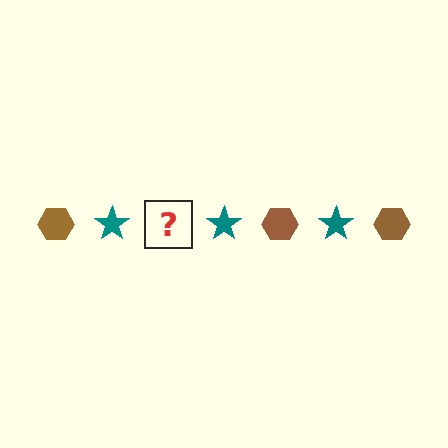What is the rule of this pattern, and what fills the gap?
The rule is that the pattern alternates between brown hexagon and teal star. The gap should be filled with a brown hexagon.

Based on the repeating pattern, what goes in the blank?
The blank should be a brown hexagon.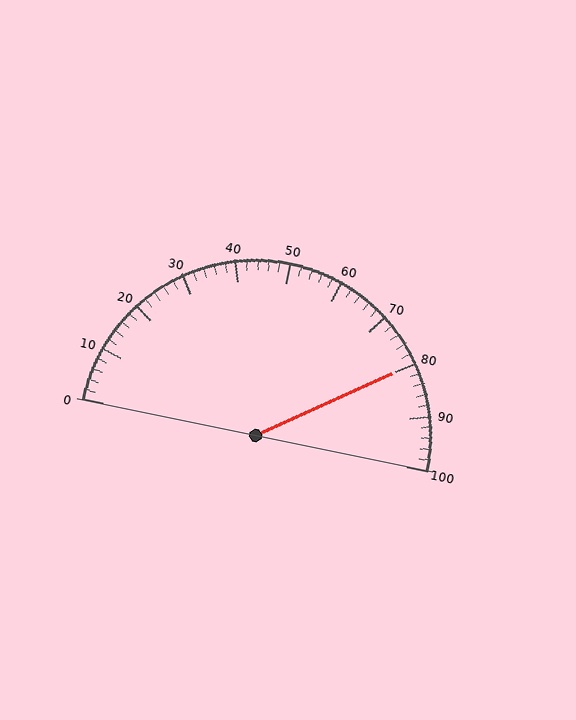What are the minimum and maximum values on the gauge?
The gauge ranges from 0 to 100.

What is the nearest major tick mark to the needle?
The nearest major tick mark is 80.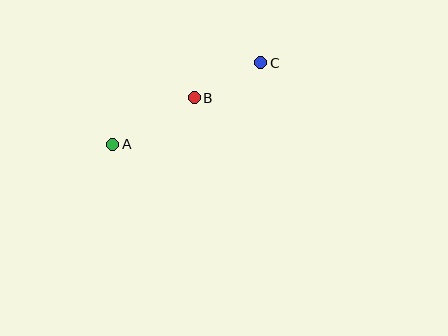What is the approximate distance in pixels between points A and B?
The distance between A and B is approximately 94 pixels.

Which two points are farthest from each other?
Points A and C are farthest from each other.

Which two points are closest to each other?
Points B and C are closest to each other.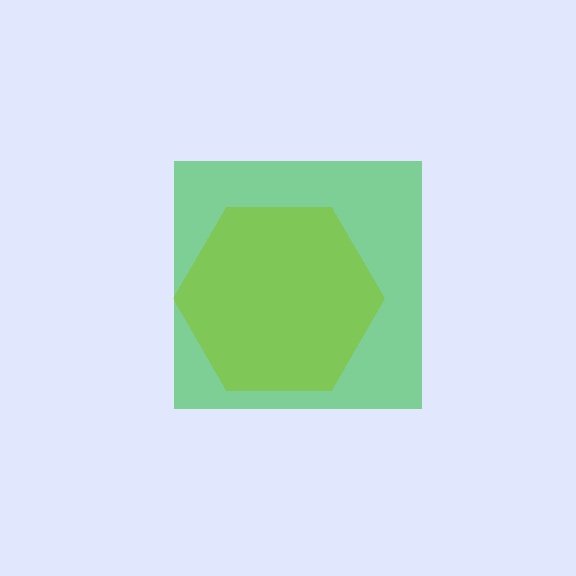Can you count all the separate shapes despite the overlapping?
Yes, there are 2 separate shapes.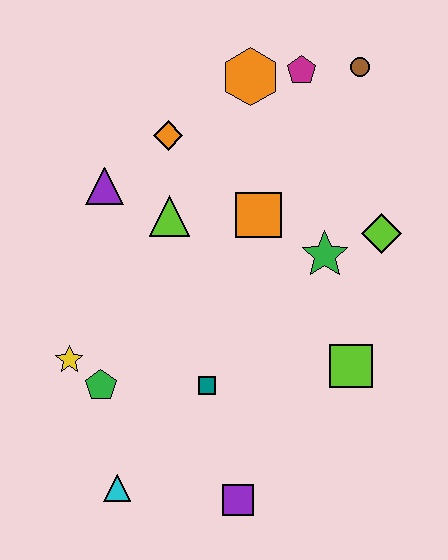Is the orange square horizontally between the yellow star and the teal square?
No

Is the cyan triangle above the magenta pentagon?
No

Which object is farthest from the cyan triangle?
The brown circle is farthest from the cyan triangle.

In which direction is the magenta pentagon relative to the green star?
The magenta pentagon is above the green star.